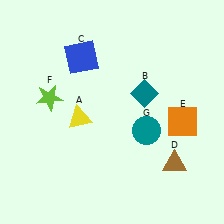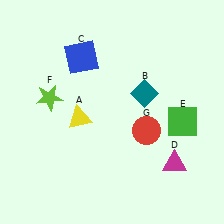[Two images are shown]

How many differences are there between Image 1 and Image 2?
There are 3 differences between the two images.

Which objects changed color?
D changed from brown to magenta. E changed from orange to green. G changed from teal to red.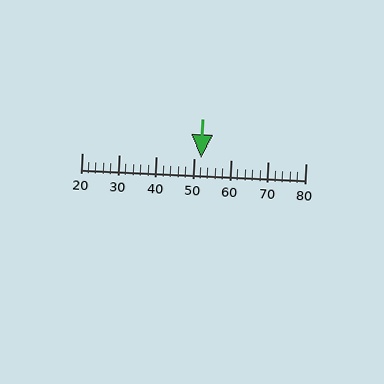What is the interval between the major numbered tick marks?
The major tick marks are spaced 10 units apart.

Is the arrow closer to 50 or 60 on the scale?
The arrow is closer to 50.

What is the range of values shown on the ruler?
The ruler shows values from 20 to 80.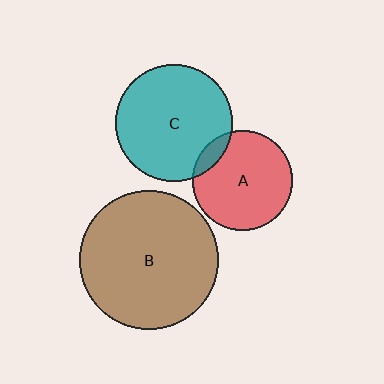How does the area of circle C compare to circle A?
Approximately 1.3 times.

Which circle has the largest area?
Circle B (brown).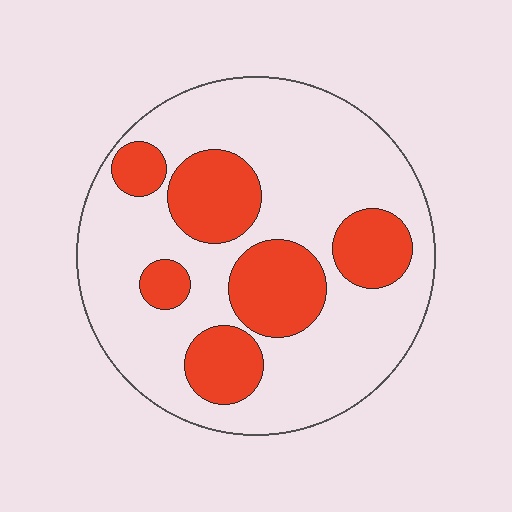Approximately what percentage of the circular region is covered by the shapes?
Approximately 30%.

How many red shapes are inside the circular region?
6.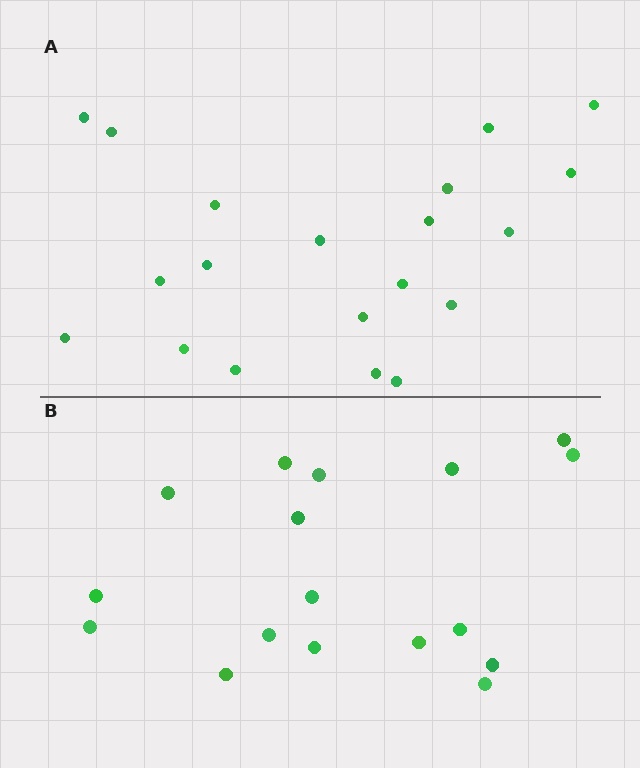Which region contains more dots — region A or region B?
Region A (the top region) has more dots.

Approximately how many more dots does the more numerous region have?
Region A has just a few more — roughly 2 or 3 more dots than region B.